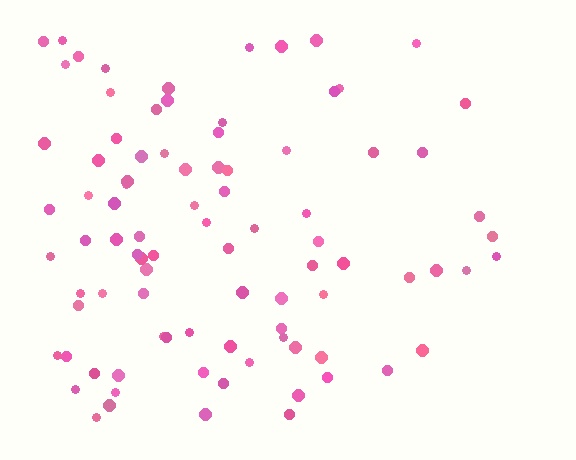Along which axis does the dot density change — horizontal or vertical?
Horizontal.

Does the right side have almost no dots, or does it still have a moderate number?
Still a moderate number, just noticeably fewer than the left.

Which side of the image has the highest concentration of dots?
The left.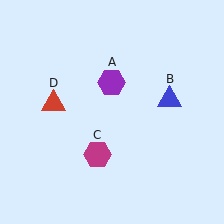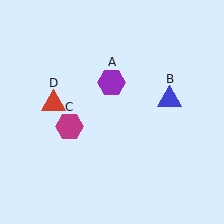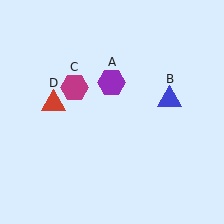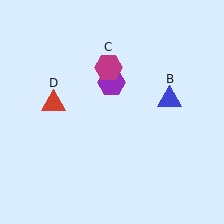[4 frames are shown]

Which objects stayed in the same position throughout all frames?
Purple hexagon (object A) and blue triangle (object B) and red triangle (object D) remained stationary.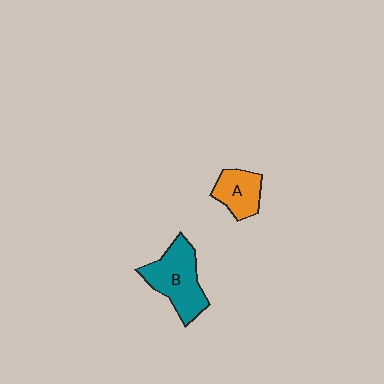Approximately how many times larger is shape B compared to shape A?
Approximately 1.7 times.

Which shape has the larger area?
Shape B (teal).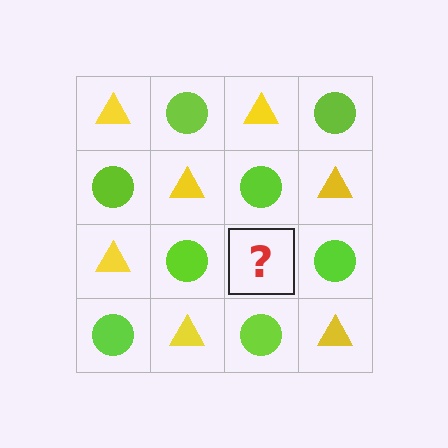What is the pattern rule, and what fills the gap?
The rule is that it alternates yellow triangle and lime circle in a checkerboard pattern. The gap should be filled with a yellow triangle.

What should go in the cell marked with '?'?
The missing cell should contain a yellow triangle.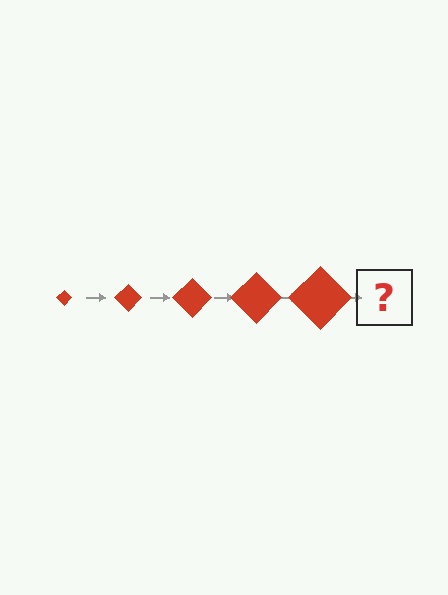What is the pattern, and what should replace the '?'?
The pattern is that the diamond gets progressively larger each step. The '?' should be a red diamond, larger than the previous one.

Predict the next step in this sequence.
The next step is a red diamond, larger than the previous one.